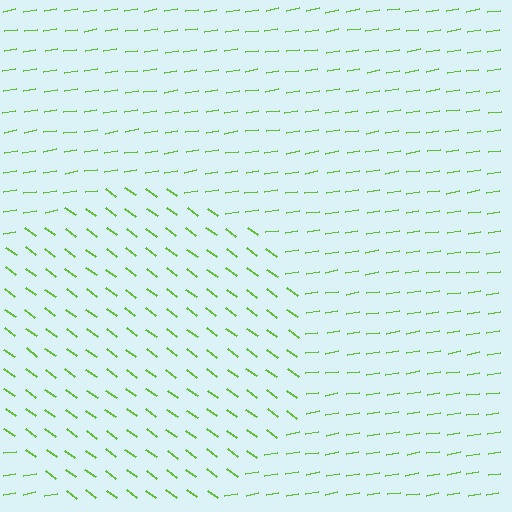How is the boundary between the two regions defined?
The boundary is defined purely by a change in line orientation (approximately 45 degrees difference). All lines are the same color and thickness.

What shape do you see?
I see a circle.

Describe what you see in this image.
The image is filled with small lime line segments. A circle region in the image has lines oriented differently from the surrounding lines, creating a visible texture boundary.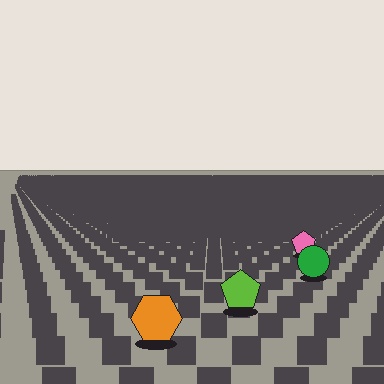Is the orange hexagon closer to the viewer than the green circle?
Yes. The orange hexagon is closer — you can tell from the texture gradient: the ground texture is coarser near it.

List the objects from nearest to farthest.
From nearest to farthest: the orange hexagon, the lime pentagon, the green circle, the pink pentagon.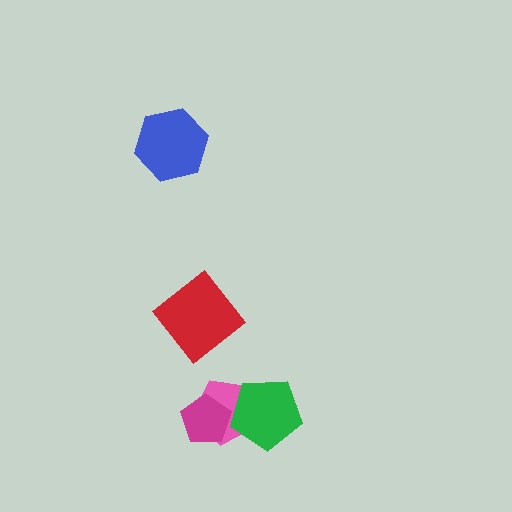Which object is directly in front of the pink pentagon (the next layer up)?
The green pentagon is directly in front of the pink pentagon.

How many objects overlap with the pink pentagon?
2 objects overlap with the pink pentagon.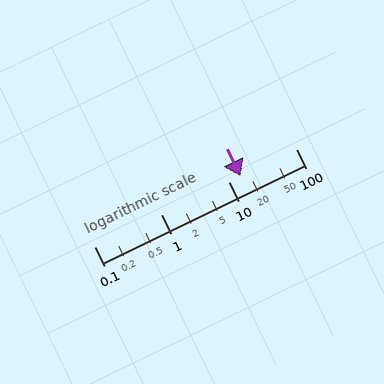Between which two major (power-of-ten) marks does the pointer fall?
The pointer is between 10 and 100.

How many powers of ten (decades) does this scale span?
The scale spans 3 decades, from 0.1 to 100.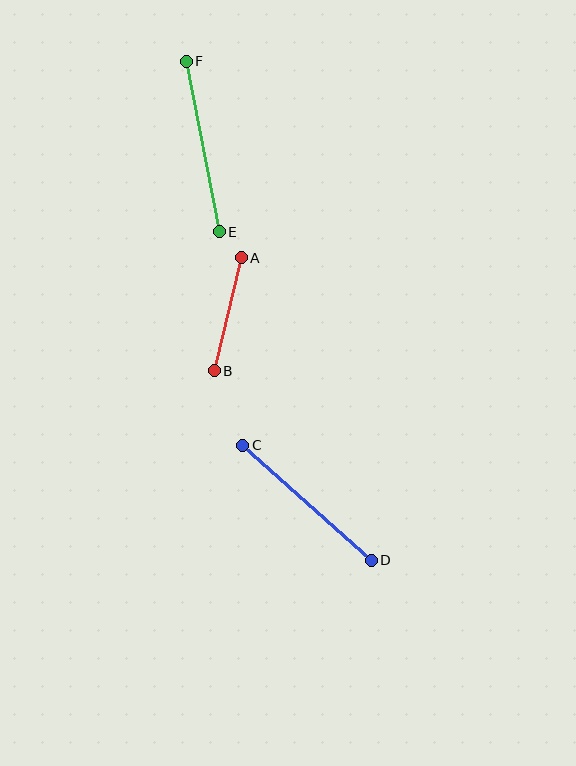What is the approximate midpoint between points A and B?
The midpoint is at approximately (228, 314) pixels.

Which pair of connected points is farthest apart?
Points E and F are farthest apart.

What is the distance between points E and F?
The distance is approximately 174 pixels.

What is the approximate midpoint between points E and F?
The midpoint is at approximately (203, 147) pixels.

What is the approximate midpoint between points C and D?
The midpoint is at approximately (307, 503) pixels.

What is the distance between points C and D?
The distance is approximately 173 pixels.